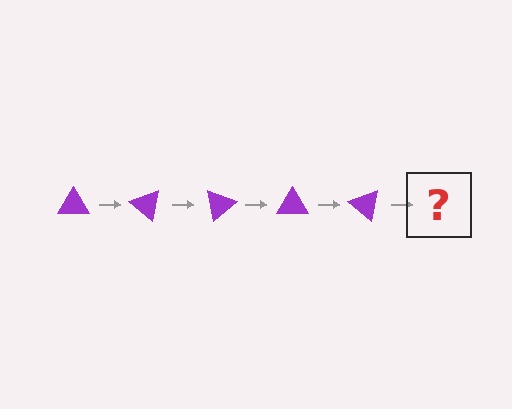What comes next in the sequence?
The next element should be a purple triangle rotated 200 degrees.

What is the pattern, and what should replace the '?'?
The pattern is that the triangle rotates 40 degrees each step. The '?' should be a purple triangle rotated 200 degrees.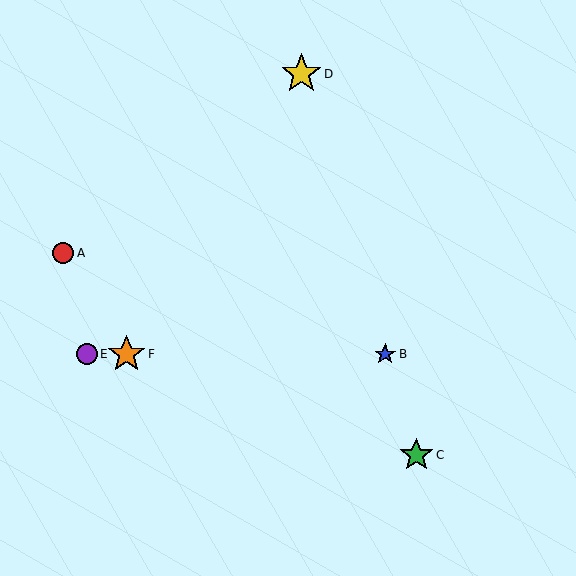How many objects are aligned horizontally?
3 objects (B, E, F) are aligned horizontally.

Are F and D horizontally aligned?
No, F is at y≈354 and D is at y≈74.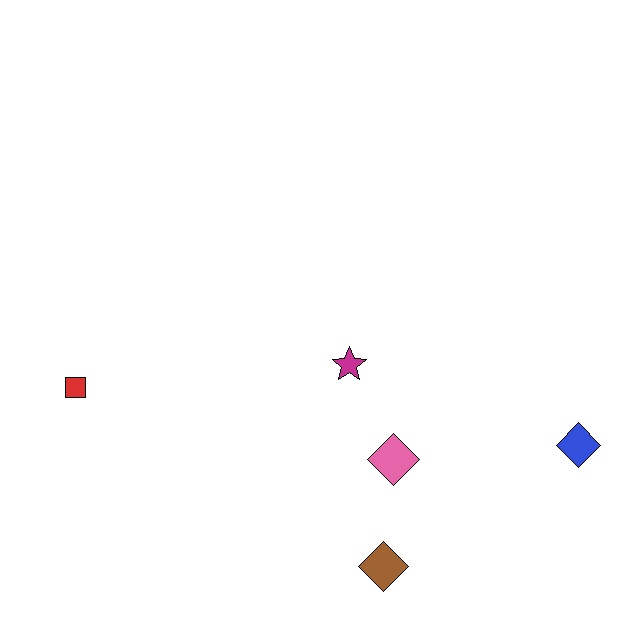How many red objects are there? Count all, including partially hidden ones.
There is 1 red object.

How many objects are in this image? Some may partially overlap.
There are 5 objects.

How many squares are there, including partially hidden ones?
There is 1 square.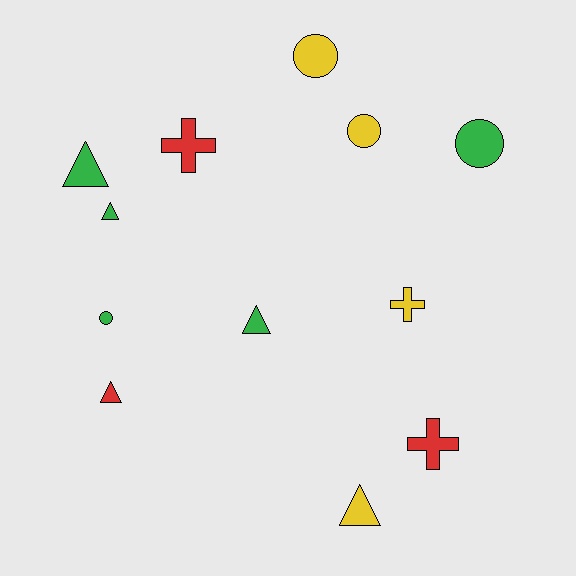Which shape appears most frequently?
Triangle, with 5 objects.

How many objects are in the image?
There are 12 objects.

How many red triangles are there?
There is 1 red triangle.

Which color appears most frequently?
Green, with 5 objects.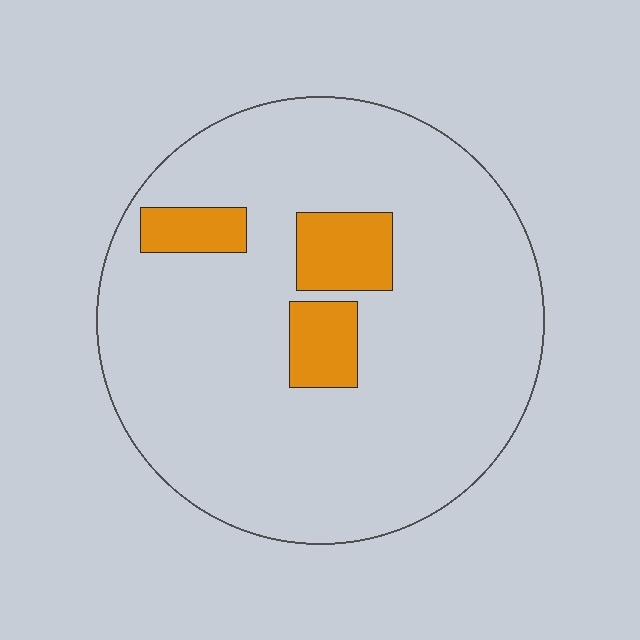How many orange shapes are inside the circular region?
3.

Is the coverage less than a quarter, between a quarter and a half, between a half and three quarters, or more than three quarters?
Less than a quarter.